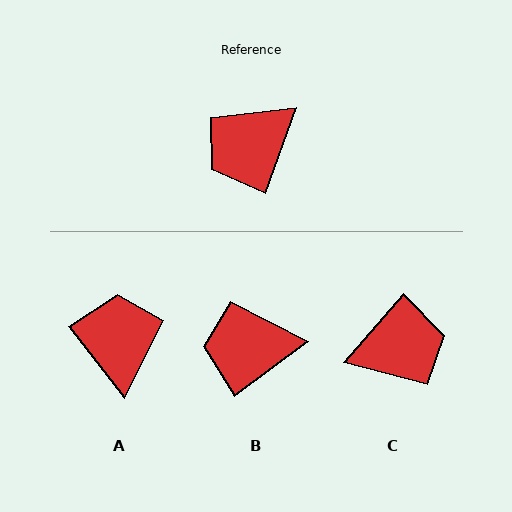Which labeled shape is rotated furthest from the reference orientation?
C, about 159 degrees away.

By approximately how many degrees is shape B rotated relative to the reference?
Approximately 33 degrees clockwise.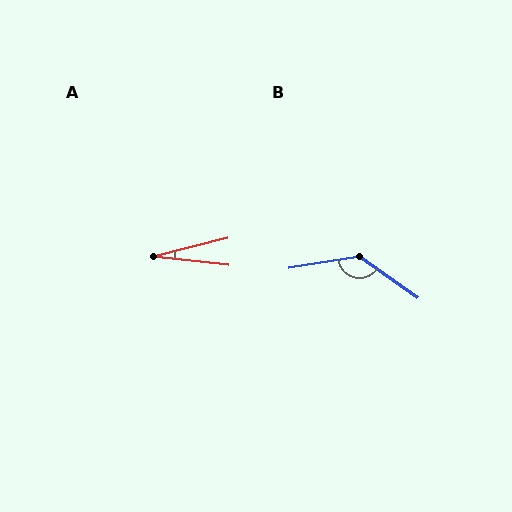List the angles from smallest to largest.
A (20°), B (136°).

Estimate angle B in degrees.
Approximately 136 degrees.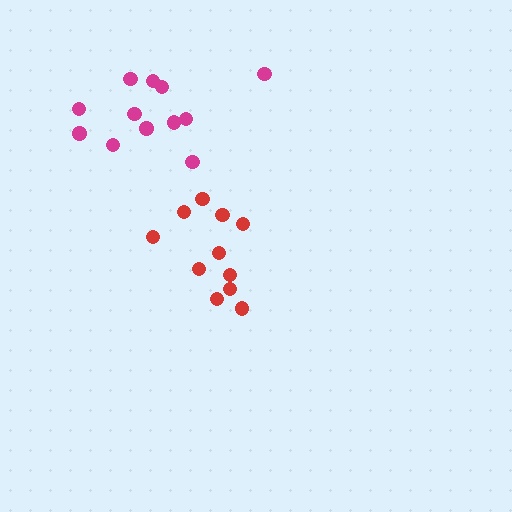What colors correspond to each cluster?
The clusters are colored: magenta, red.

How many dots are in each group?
Group 1: 12 dots, Group 2: 11 dots (23 total).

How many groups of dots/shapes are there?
There are 2 groups.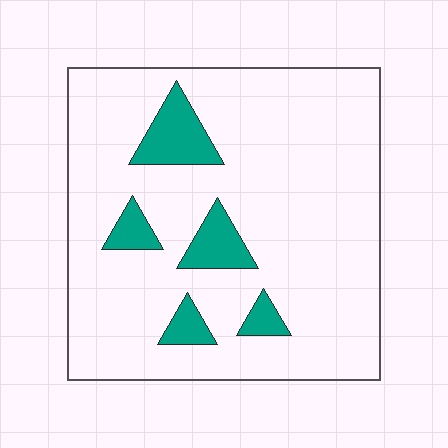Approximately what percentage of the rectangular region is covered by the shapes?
Approximately 10%.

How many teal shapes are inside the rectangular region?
5.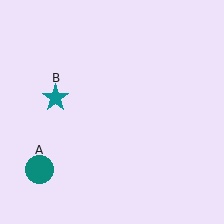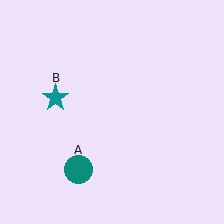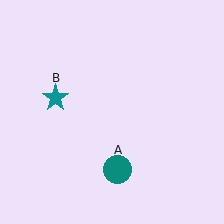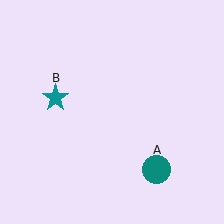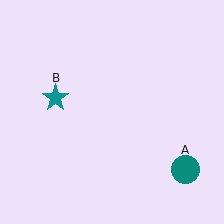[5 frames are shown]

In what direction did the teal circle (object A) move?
The teal circle (object A) moved right.